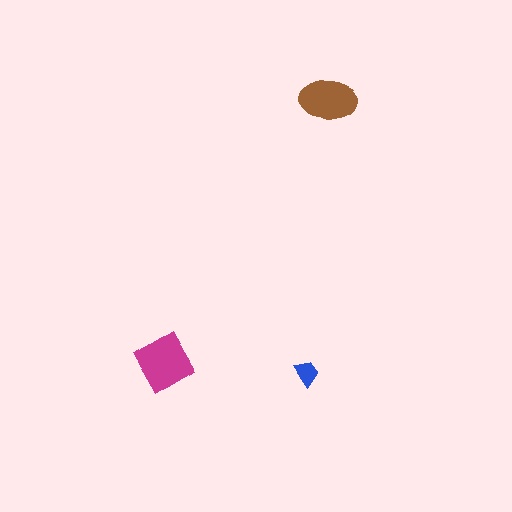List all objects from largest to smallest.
The magenta diamond, the brown ellipse, the blue trapezoid.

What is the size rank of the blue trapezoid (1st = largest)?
3rd.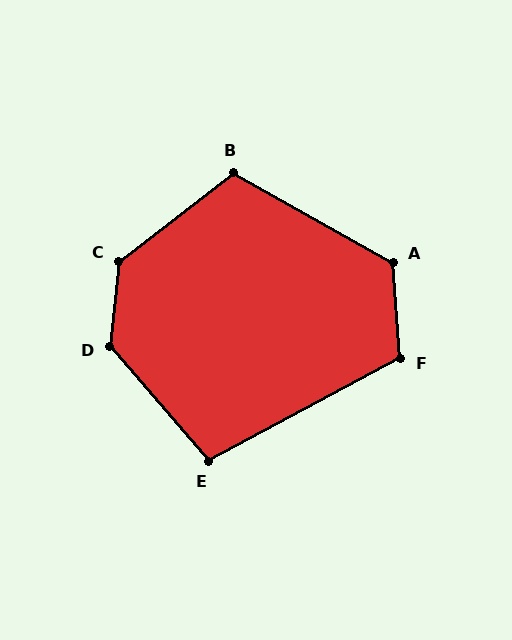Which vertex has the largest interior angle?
C, at approximately 134 degrees.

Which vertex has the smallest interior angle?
E, at approximately 103 degrees.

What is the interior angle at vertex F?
Approximately 114 degrees (obtuse).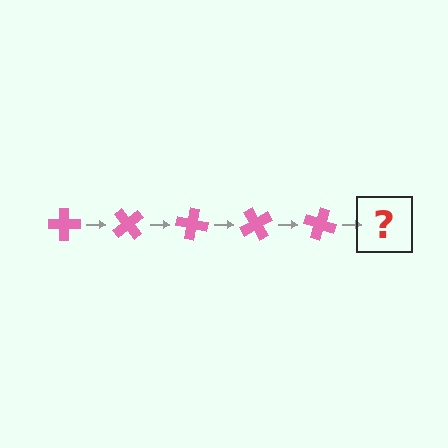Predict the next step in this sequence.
The next step is a pink cross rotated 250 degrees.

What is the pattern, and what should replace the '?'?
The pattern is that the cross rotates 50 degrees each step. The '?' should be a pink cross rotated 250 degrees.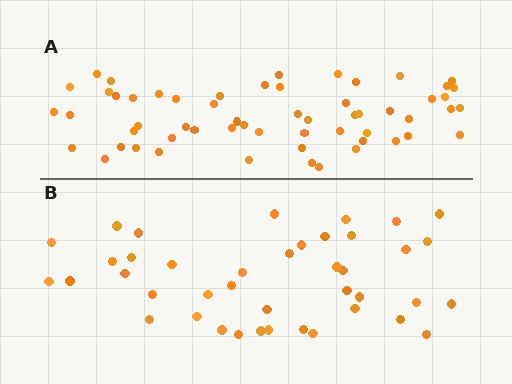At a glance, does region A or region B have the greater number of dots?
Region A (the top region) has more dots.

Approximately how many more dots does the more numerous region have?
Region A has approximately 15 more dots than region B.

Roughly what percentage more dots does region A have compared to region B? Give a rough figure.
About 40% more.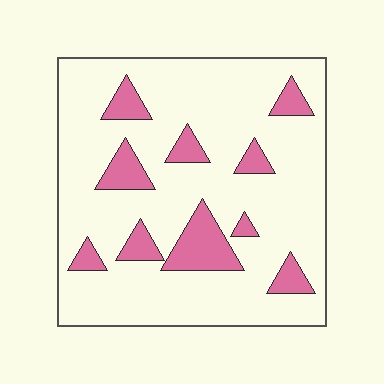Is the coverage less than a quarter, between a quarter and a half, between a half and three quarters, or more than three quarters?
Less than a quarter.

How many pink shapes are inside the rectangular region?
10.